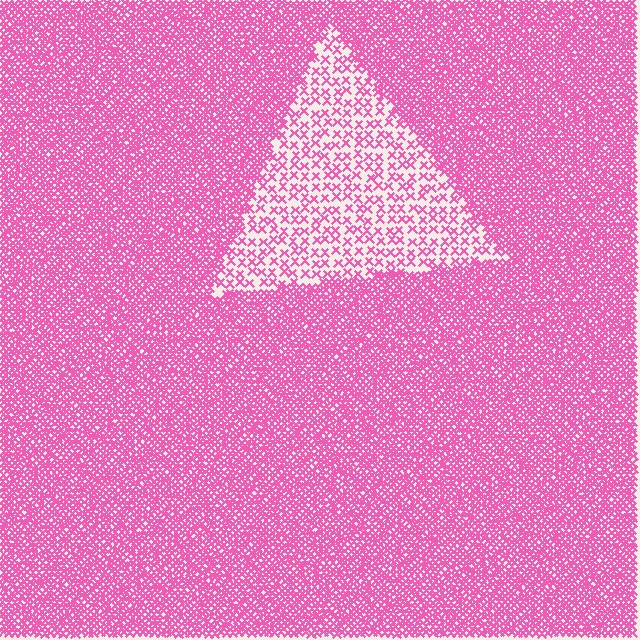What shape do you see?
I see a triangle.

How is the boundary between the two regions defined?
The boundary is defined by a change in element density (approximately 3.1x ratio). All elements are the same color, size, and shape.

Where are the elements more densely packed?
The elements are more densely packed outside the triangle boundary.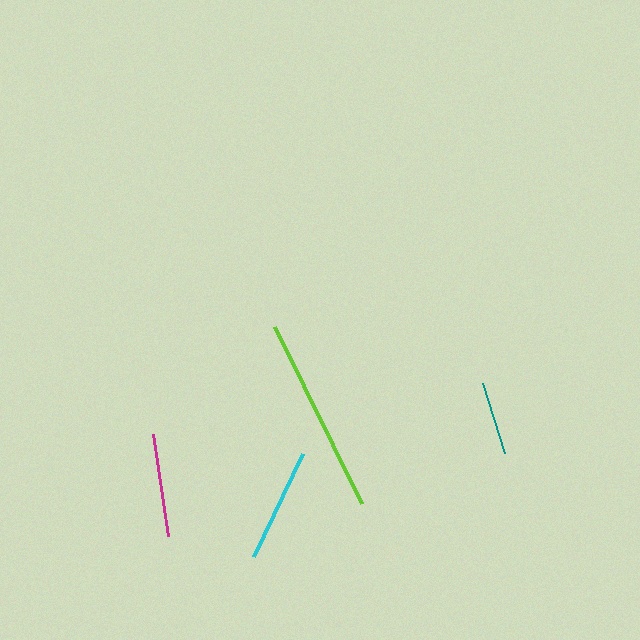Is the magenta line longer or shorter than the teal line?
The magenta line is longer than the teal line.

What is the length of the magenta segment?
The magenta segment is approximately 103 pixels long.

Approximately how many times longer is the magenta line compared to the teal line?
The magenta line is approximately 1.4 times the length of the teal line.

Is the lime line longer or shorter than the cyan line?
The lime line is longer than the cyan line.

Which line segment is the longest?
The lime line is the longest at approximately 197 pixels.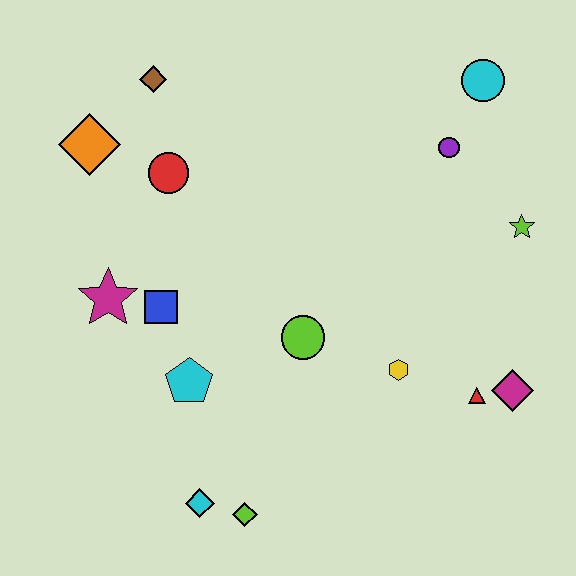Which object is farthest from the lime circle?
The cyan circle is farthest from the lime circle.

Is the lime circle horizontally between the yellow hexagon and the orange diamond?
Yes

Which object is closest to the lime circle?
The yellow hexagon is closest to the lime circle.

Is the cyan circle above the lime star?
Yes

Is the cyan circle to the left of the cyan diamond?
No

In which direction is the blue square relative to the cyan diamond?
The blue square is above the cyan diamond.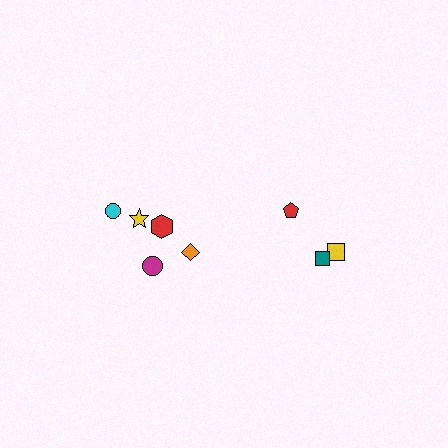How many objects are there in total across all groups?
There are 8 objects.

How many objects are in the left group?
There are 5 objects.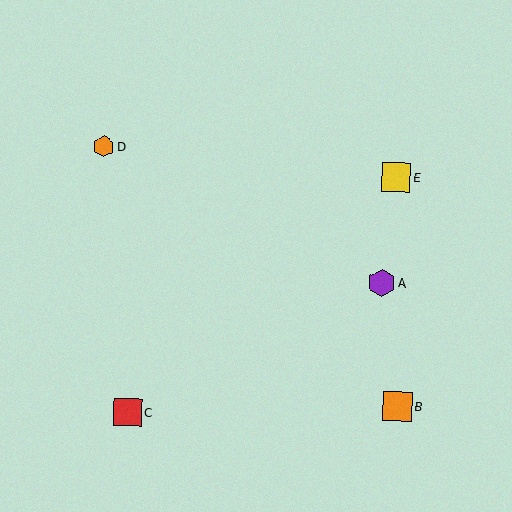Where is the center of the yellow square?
The center of the yellow square is at (396, 177).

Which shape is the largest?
The orange square (labeled B) is the largest.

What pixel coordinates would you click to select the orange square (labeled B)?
Click at (397, 406) to select the orange square B.